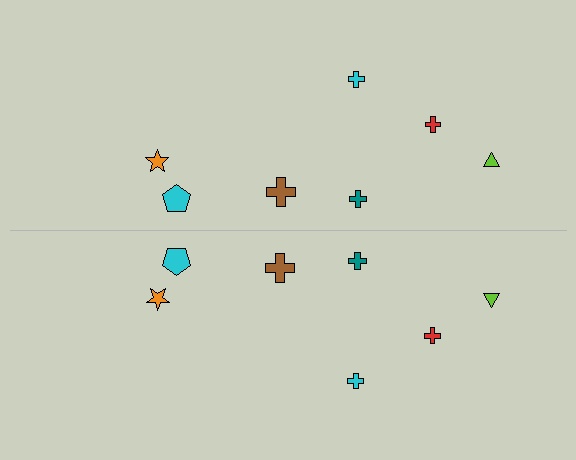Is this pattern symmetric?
Yes, this pattern has bilateral (reflection) symmetry.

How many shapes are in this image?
There are 14 shapes in this image.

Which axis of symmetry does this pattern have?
The pattern has a horizontal axis of symmetry running through the center of the image.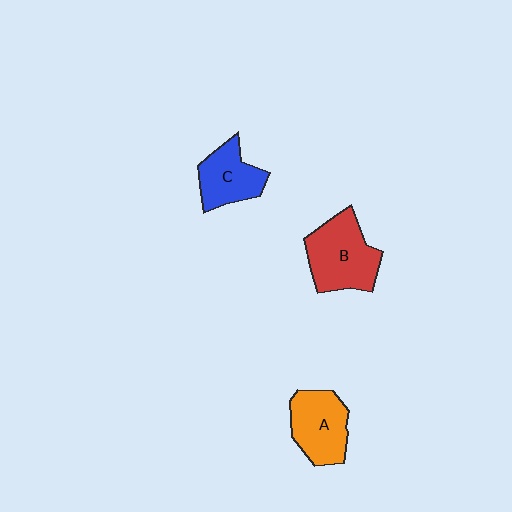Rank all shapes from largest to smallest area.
From largest to smallest: B (red), A (orange), C (blue).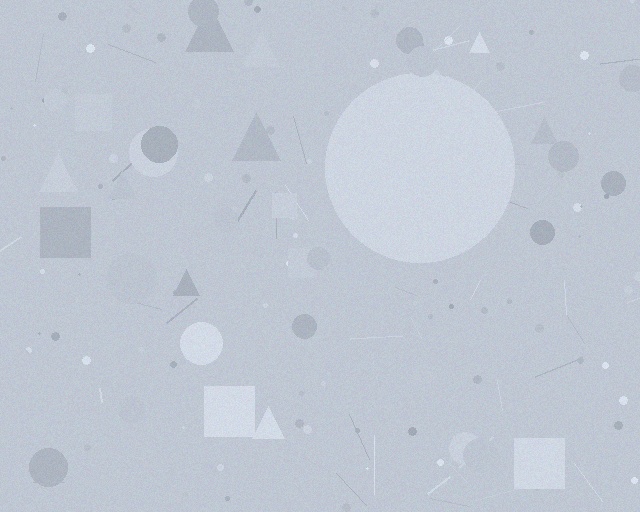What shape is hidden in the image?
A circle is hidden in the image.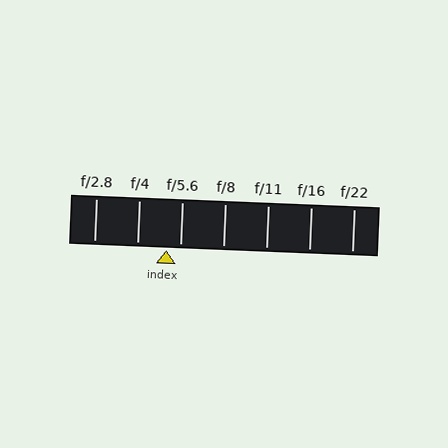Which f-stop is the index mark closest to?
The index mark is closest to f/5.6.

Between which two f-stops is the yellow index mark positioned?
The index mark is between f/4 and f/5.6.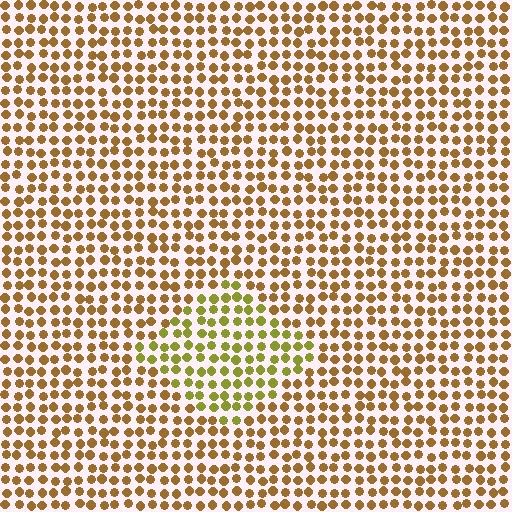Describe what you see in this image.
The image is filled with small brown elements in a uniform arrangement. A diamond-shaped region is visible where the elements are tinted to a slightly different hue, forming a subtle color boundary.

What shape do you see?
I see a diamond.